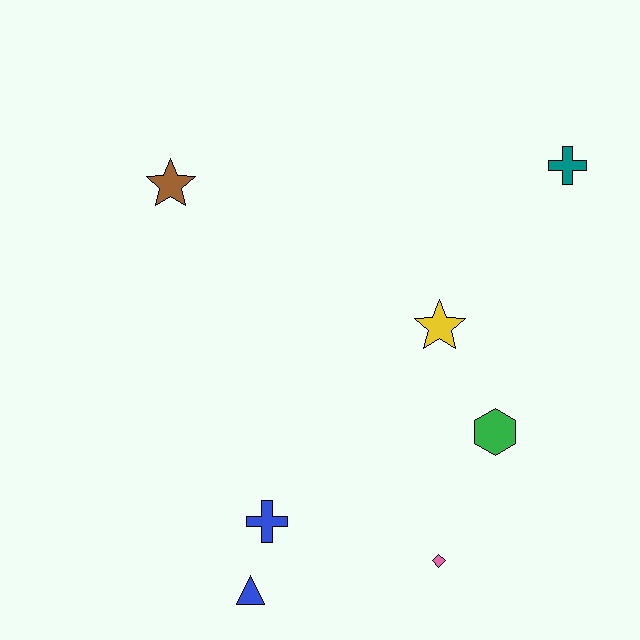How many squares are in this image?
There are no squares.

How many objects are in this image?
There are 7 objects.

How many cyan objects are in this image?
There are no cyan objects.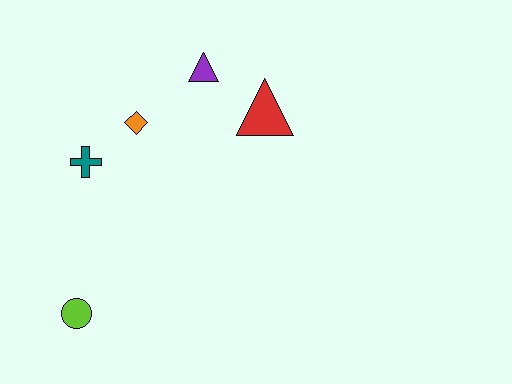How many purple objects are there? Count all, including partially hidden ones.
There is 1 purple object.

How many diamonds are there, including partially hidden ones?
There is 1 diamond.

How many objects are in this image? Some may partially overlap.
There are 5 objects.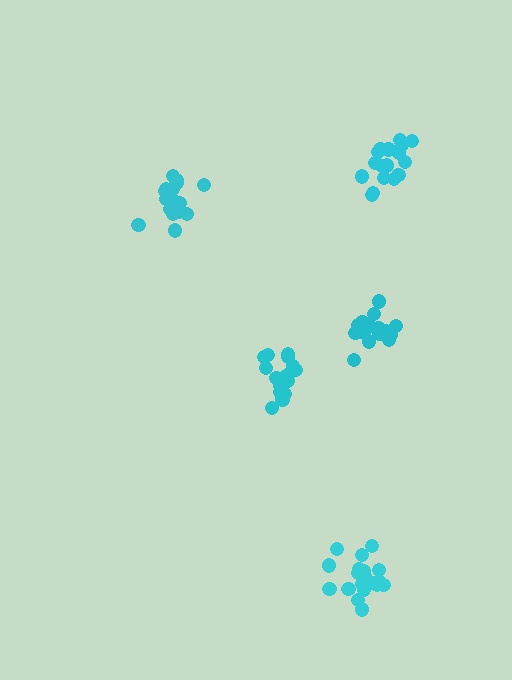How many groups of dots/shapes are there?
There are 5 groups.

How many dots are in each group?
Group 1: 17 dots, Group 2: 17 dots, Group 3: 17 dots, Group 4: 20 dots, Group 5: 18 dots (89 total).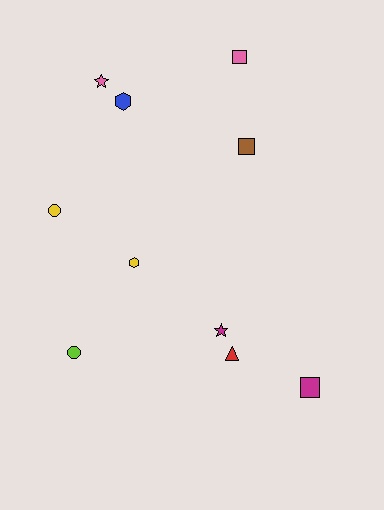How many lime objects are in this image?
There is 1 lime object.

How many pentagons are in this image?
There are no pentagons.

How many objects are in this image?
There are 10 objects.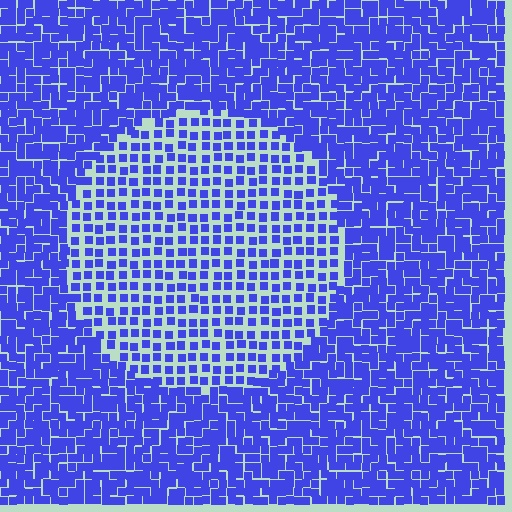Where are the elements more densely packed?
The elements are more densely packed outside the circle boundary.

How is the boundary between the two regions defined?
The boundary is defined by a change in element density (approximately 1.9x ratio). All elements are the same color, size, and shape.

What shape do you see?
I see a circle.